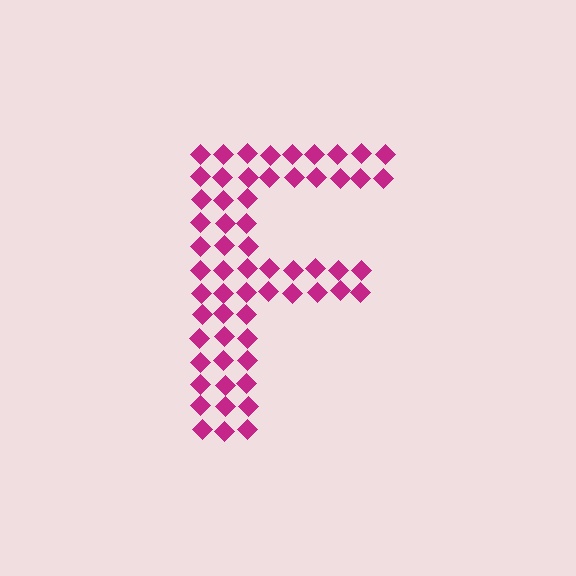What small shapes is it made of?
It is made of small diamonds.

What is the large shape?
The large shape is the letter F.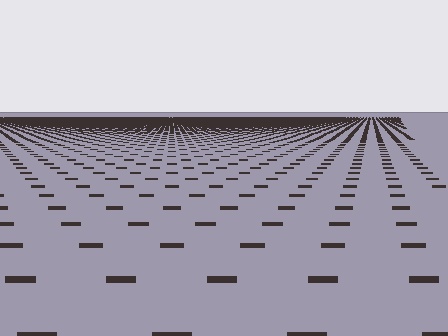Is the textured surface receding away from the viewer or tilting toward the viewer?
The surface is receding away from the viewer. Texture elements get smaller and denser toward the top.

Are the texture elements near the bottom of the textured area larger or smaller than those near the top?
Larger. Near the bottom, elements are closer to the viewer and appear at a bigger on-screen size.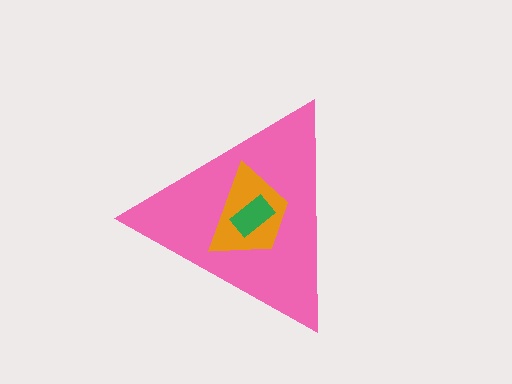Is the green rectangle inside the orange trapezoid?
Yes.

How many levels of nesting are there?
3.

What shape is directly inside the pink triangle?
The orange trapezoid.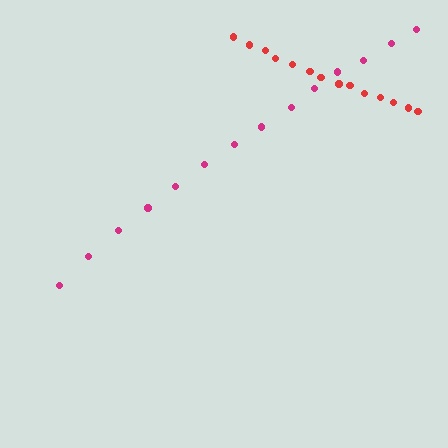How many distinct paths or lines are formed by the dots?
There are 2 distinct paths.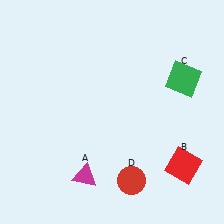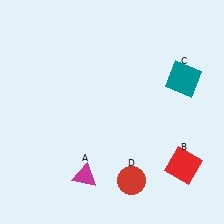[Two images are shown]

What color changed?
The square (C) changed from green in Image 1 to teal in Image 2.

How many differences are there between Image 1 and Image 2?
There is 1 difference between the two images.